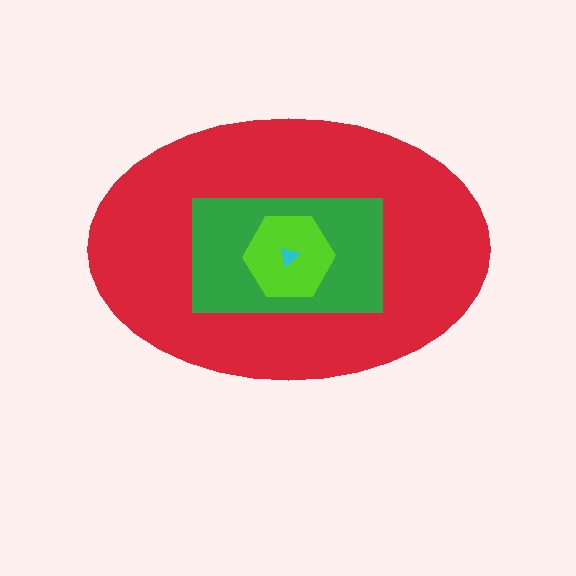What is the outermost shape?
The red ellipse.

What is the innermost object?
The cyan triangle.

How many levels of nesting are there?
4.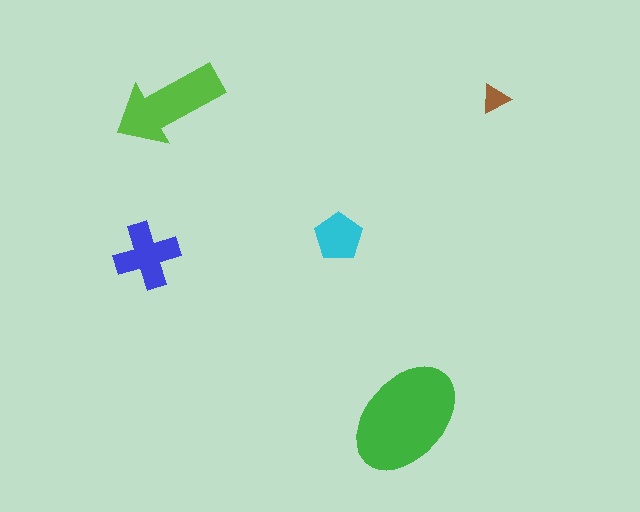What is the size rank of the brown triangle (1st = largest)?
5th.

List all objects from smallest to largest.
The brown triangle, the cyan pentagon, the blue cross, the lime arrow, the green ellipse.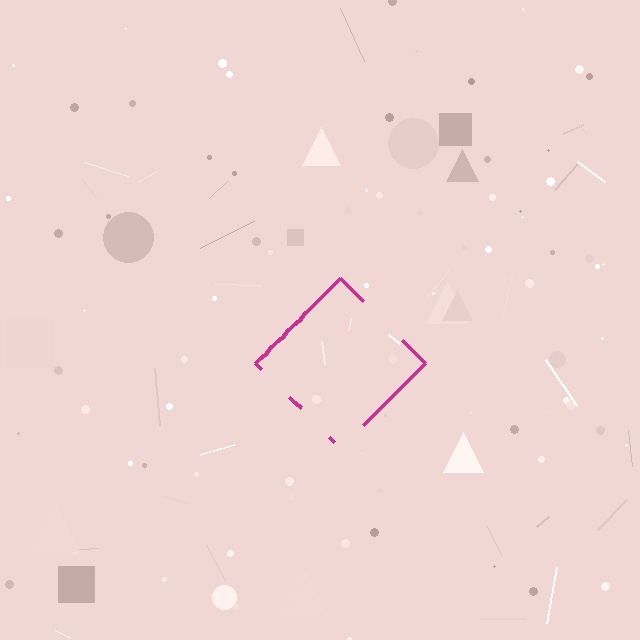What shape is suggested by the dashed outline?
The dashed outline suggests a diamond.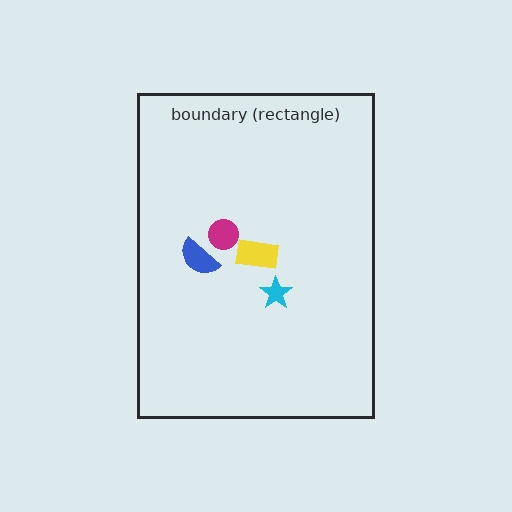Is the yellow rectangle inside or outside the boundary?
Inside.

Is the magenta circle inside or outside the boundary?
Inside.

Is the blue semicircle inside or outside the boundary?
Inside.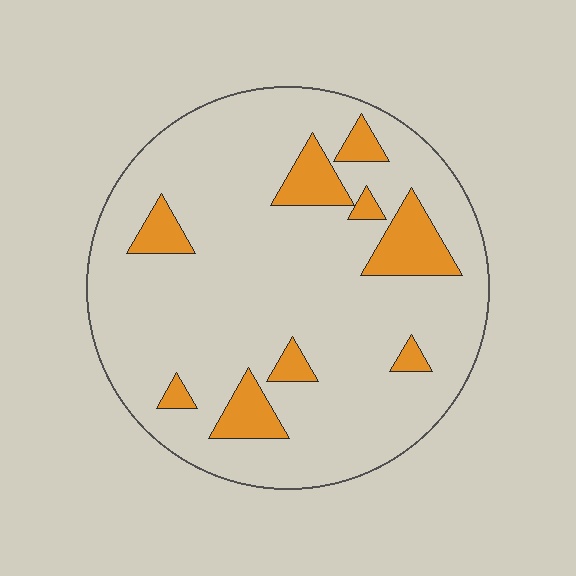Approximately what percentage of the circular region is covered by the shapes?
Approximately 15%.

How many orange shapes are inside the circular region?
9.